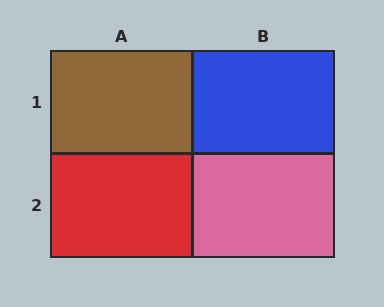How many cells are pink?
1 cell is pink.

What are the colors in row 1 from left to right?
Brown, blue.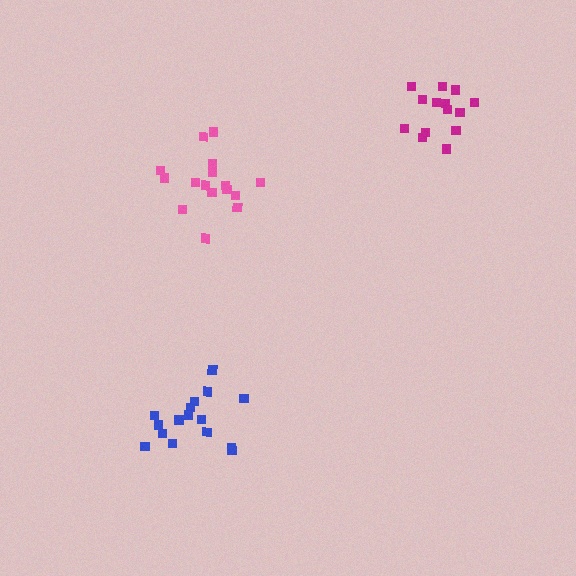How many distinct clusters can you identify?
There are 3 distinct clusters.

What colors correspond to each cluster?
The clusters are colored: blue, pink, magenta.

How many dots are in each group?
Group 1: 16 dots, Group 2: 16 dots, Group 3: 14 dots (46 total).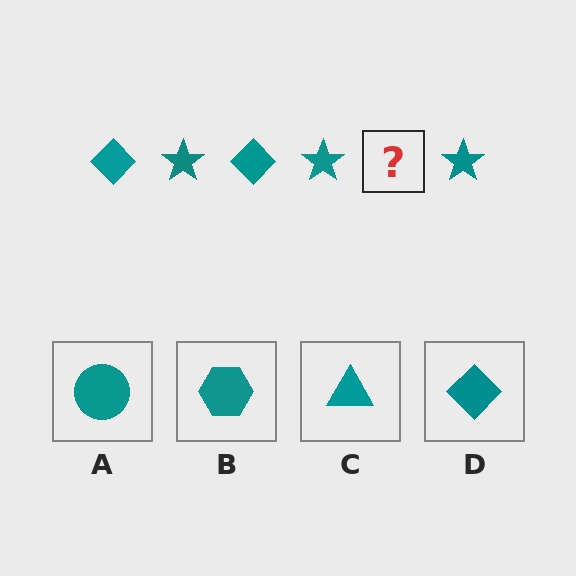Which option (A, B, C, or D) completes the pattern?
D.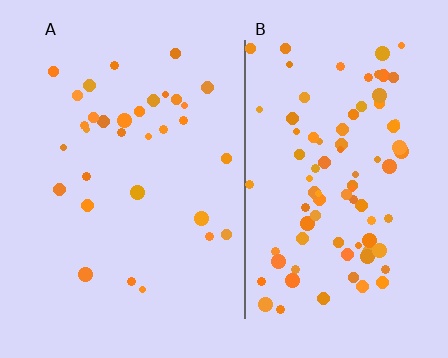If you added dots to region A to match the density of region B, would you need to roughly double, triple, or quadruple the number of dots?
Approximately triple.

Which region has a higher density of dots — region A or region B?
B (the right).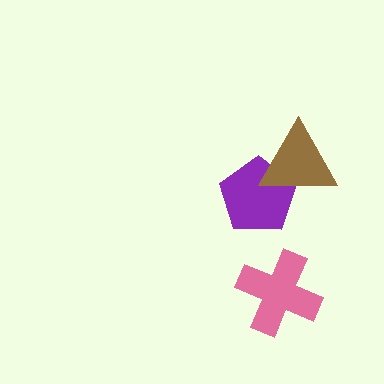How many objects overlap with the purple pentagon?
1 object overlaps with the purple pentagon.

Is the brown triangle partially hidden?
No, no other shape covers it.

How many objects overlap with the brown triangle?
1 object overlaps with the brown triangle.